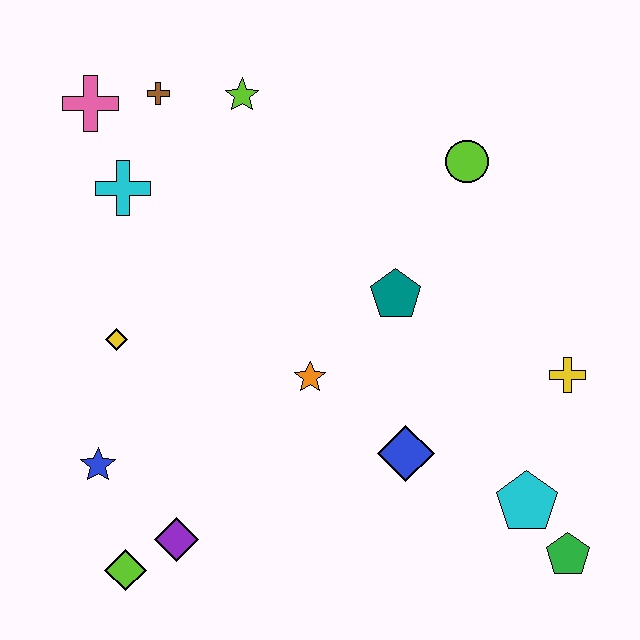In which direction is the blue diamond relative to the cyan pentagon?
The blue diamond is to the left of the cyan pentagon.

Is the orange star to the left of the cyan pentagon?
Yes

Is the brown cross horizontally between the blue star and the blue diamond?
Yes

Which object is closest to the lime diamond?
The purple diamond is closest to the lime diamond.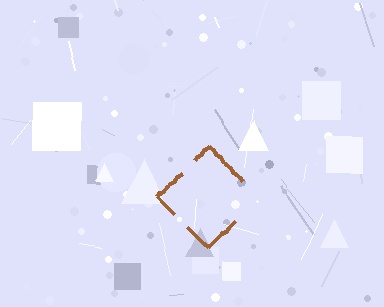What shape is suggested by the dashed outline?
The dashed outline suggests a diamond.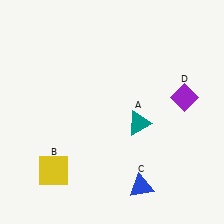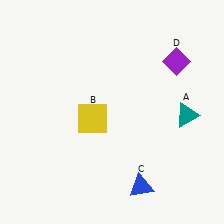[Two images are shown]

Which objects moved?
The objects that moved are: the teal triangle (A), the yellow square (B), the purple diamond (D).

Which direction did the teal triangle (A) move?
The teal triangle (A) moved right.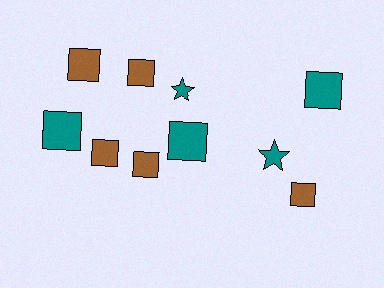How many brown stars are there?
There are no brown stars.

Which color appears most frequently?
Brown, with 5 objects.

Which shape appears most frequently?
Square, with 8 objects.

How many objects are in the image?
There are 10 objects.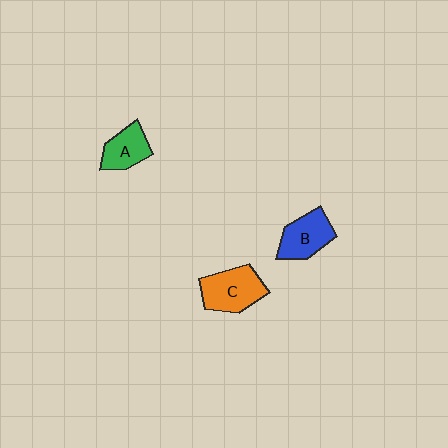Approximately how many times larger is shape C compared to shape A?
Approximately 1.5 times.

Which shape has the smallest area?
Shape A (green).